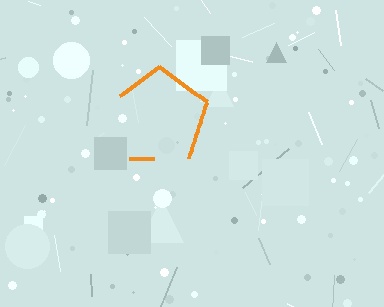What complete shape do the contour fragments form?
The contour fragments form a pentagon.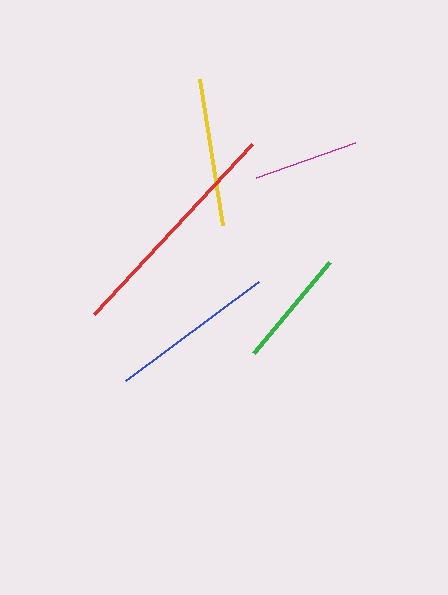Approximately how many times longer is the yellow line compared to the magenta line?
The yellow line is approximately 1.4 times the length of the magenta line.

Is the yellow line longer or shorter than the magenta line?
The yellow line is longer than the magenta line.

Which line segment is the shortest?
The magenta line is the shortest at approximately 105 pixels.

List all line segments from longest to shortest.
From longest to shortest: red, blue, yellow, green, magenta.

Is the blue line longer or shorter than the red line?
The red line is longer than the blue line.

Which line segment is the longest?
The red line is the longest at approximately 232 pixels.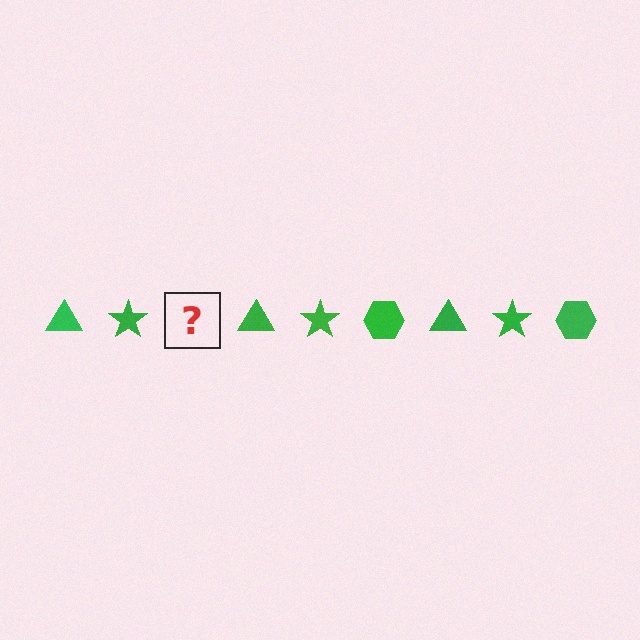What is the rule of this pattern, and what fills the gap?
The rule is that the pattern cycles through triangle, star, hexagon shapes in green. The gap should be filled with a green hexagon.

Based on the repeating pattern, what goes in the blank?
The blank should be a green hexagon.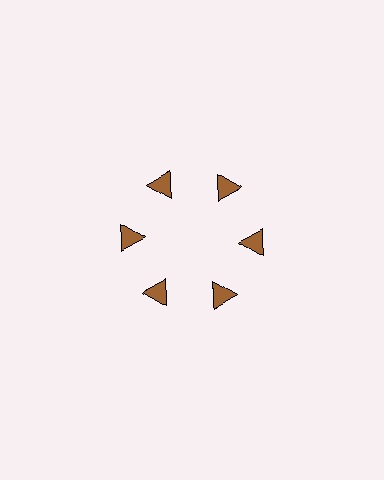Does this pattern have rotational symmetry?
Yes, this pattern has 6-fold rotational symmetry. It looks the same after rotating 60 degrees around the center.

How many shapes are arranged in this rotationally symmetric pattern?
There are 6 shapes, arranged in 6 groups of 1.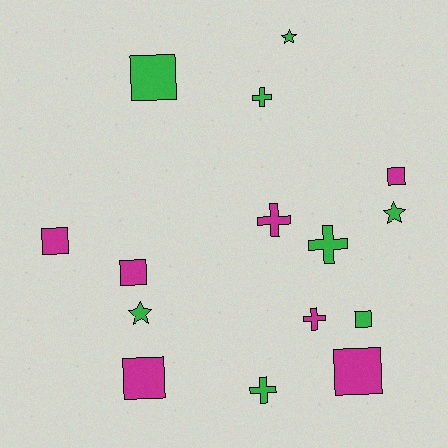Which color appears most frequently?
Green, with 8 objects.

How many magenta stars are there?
There are no magenta stars.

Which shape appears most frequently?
Square, with 7 objects.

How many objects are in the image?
There are 15 objects.